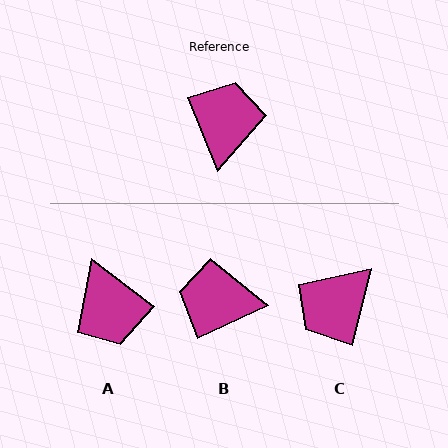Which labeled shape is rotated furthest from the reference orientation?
A, about 149 degrees away.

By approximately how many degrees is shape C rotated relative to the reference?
Approximately 144 degrees counter-clockwise.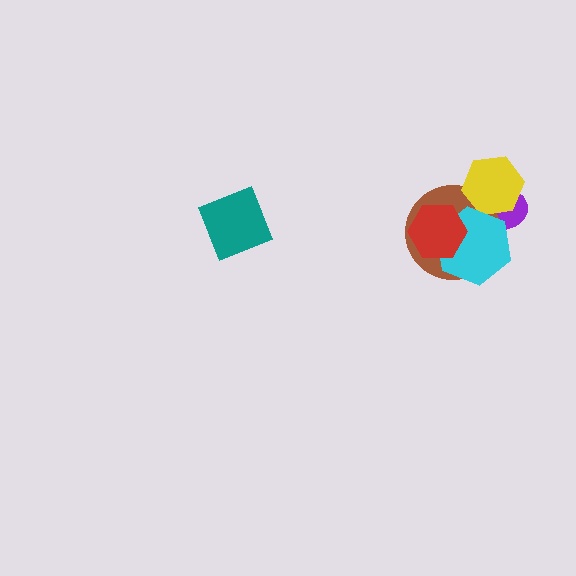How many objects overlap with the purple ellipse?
3 objects overlap with the purple ellipse.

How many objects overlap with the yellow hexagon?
3 objects overlap with the yellow hexagon.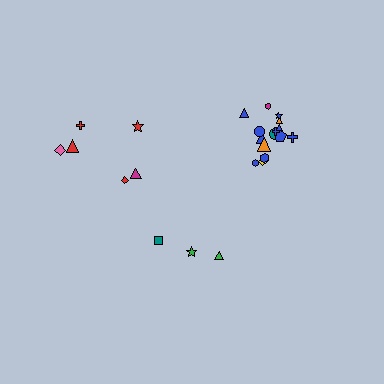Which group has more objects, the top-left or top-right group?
The top-right group.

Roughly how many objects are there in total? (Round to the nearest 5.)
Roughly 25 objects in total.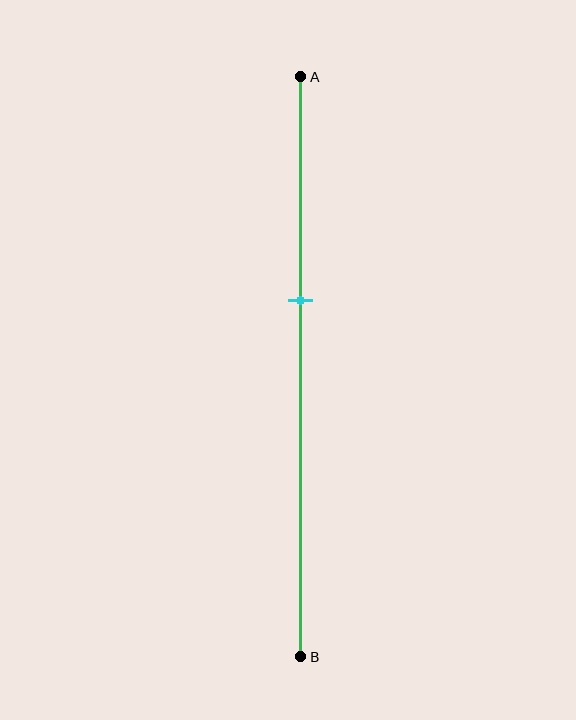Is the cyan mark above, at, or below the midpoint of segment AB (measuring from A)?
The cyan mark is above the midpoint of segment AB.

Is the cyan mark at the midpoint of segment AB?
No, the mark is at about 40% from A, not at the 50% midpoint.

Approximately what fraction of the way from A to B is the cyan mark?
The cyan mark is approximately 40% of the way from A to B.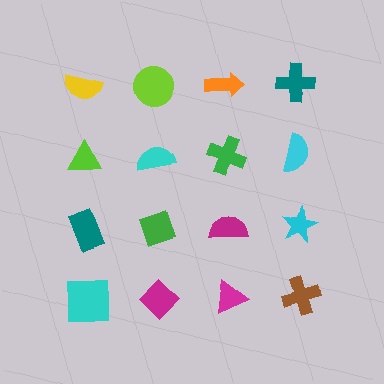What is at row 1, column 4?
A teal cross.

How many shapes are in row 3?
4 shapes.